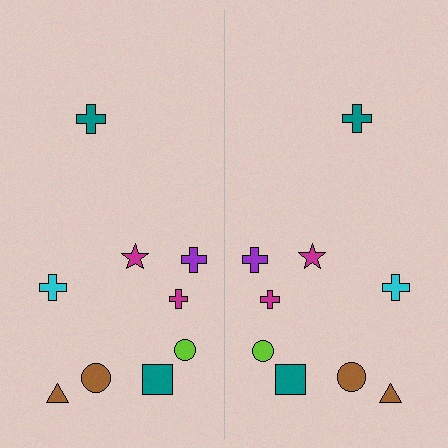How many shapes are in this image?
There are 18 shapes in this image.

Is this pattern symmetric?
Yes, this pattern has bilateral (reflection) symmetry.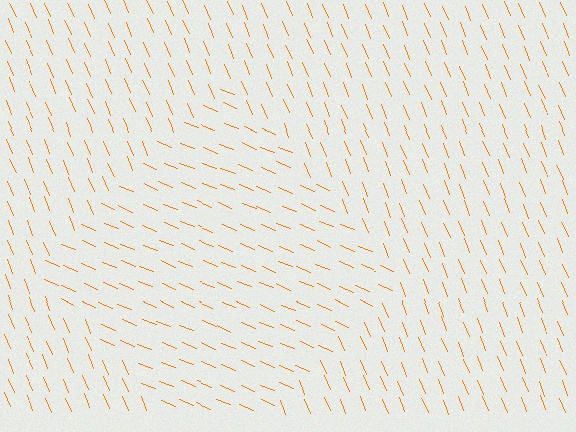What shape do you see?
I see a diamond.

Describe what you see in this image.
The image is filled with small orange line segments. A diamond region in the image has lines oriented differently from the surrounding lines, creating a visible texture boundary.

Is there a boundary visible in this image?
Yes, there is a texture boundary formed by a change in line orientation.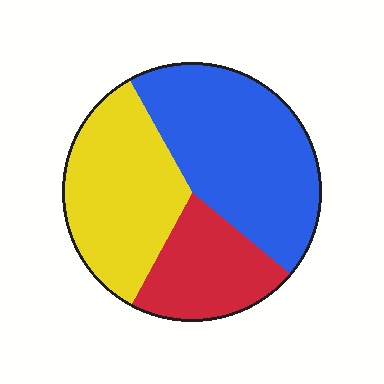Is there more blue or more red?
Blue.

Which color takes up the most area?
Blue, at roughly 45%.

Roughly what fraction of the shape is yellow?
Yellow takes up about one third (1/3) of the shape.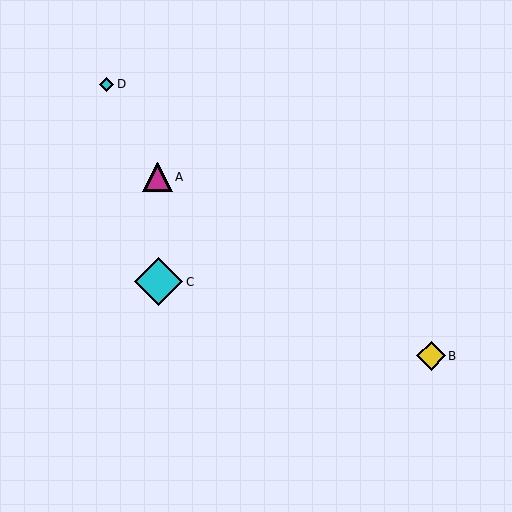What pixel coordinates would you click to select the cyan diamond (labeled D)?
Click at (107, 84) to select the cyan diamond D.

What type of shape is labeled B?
Shape B is a yellow diamond.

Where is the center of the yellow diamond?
The center of the yellow diamond is at (431, 356).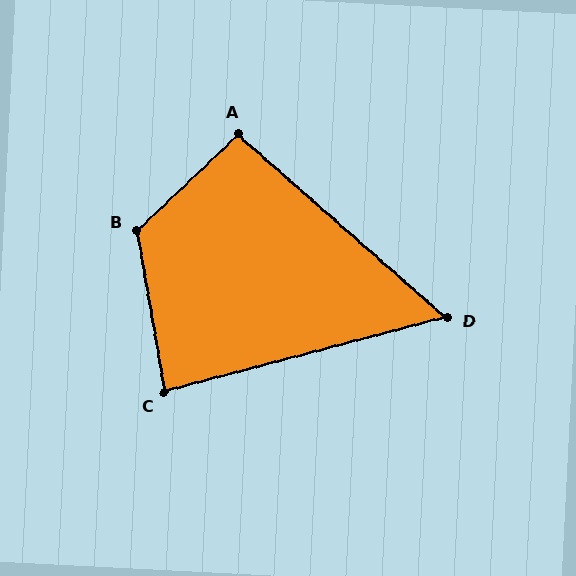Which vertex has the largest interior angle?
B, at approximately 124 degrees.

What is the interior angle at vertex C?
Approximately 85 degrees (approximately right).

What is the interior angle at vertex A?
Approximately 95 degrees (approximately right).